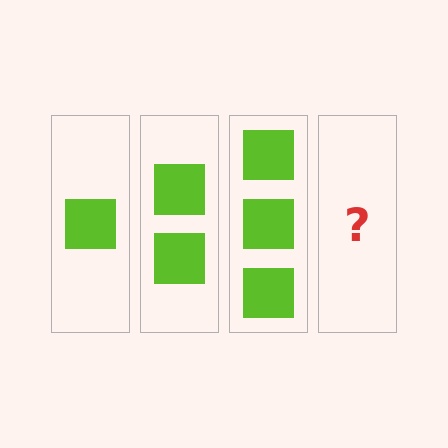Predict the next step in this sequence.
The next step is 4 squares.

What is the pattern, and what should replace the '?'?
The pattern is that each step adds one more square. The '?' should be 4 squares.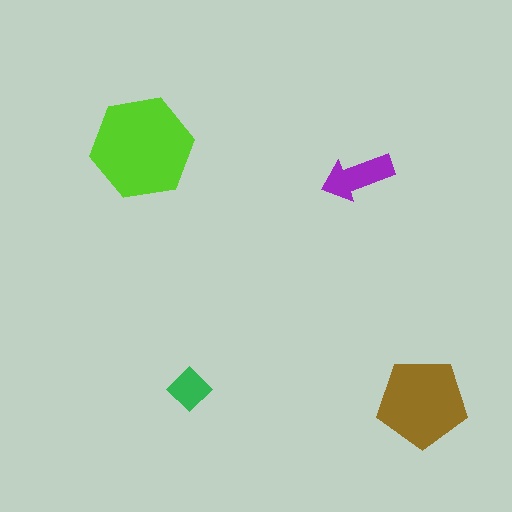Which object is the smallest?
The green diamond.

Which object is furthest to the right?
The brown pentagon is rightmost.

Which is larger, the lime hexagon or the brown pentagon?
The lime hexagon.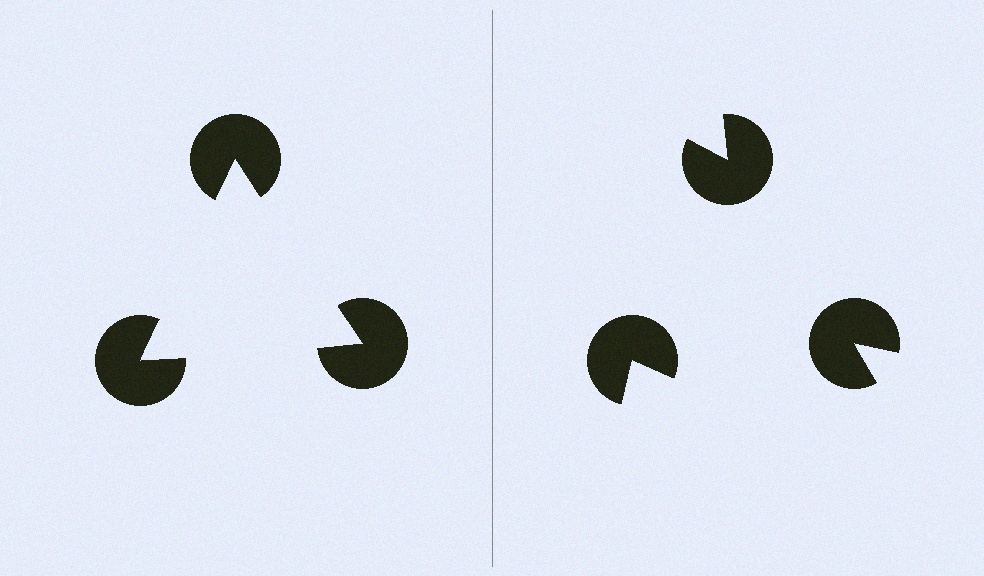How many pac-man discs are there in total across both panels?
6 — 3 on each side.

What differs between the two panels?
The pac-man discs are positioned identically on both sides; only the wedge orientations differ. On the left they align to a triangle; on the right they are misaligned.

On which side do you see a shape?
An illusory triangle appears on the left side. On the right side the wedge cuts are rotated, so no coherent shape forms.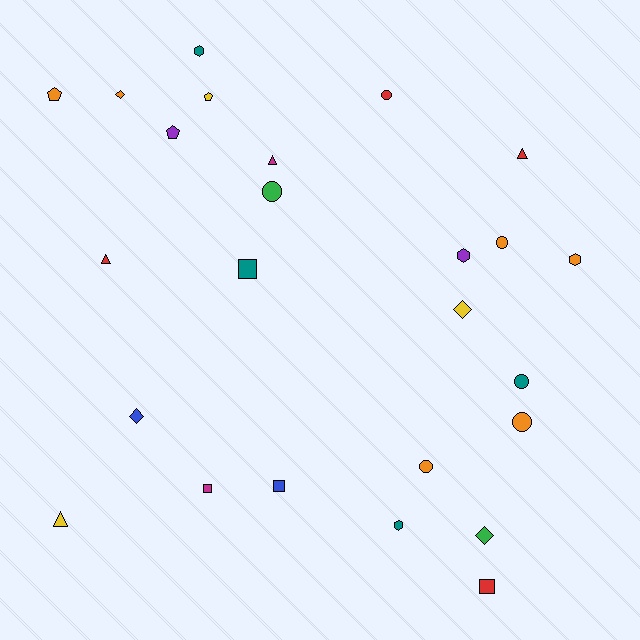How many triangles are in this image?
There are 4 triangles.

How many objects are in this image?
There are 25 objects.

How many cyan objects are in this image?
There are no cyan objects.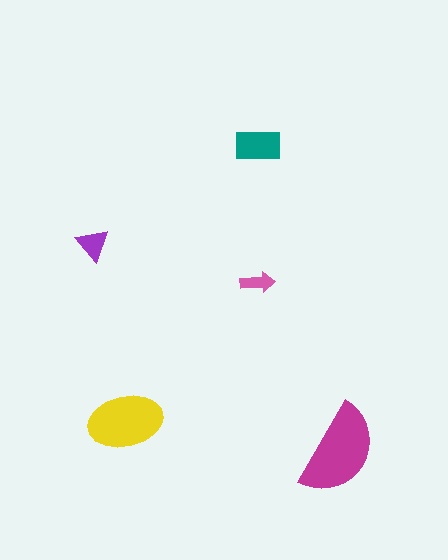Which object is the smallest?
The pink arrow.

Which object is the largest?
The magenta semicircle.